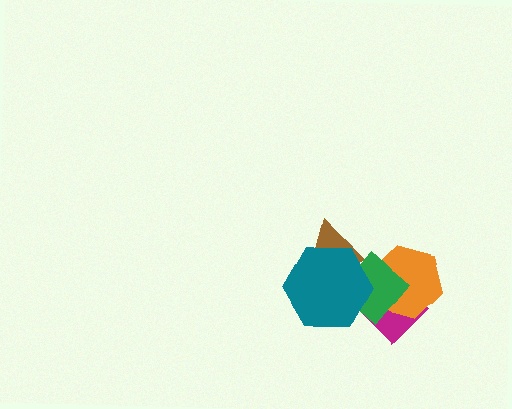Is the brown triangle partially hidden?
Yes, it is partially covered by another shape.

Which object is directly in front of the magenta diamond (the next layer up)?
The orange hexagon is directly in front of the magenta diamond.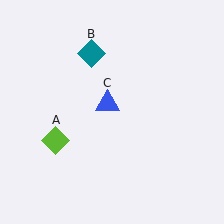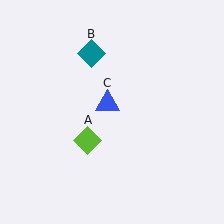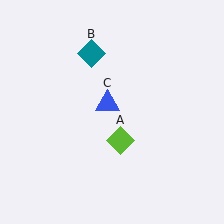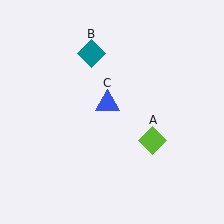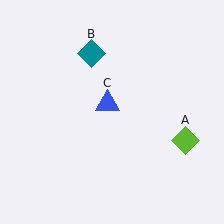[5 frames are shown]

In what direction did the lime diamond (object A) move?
The lime diamond (object A) moved right.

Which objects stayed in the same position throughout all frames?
Teal diamond (object B) and blue triangle (object C) remained stationary.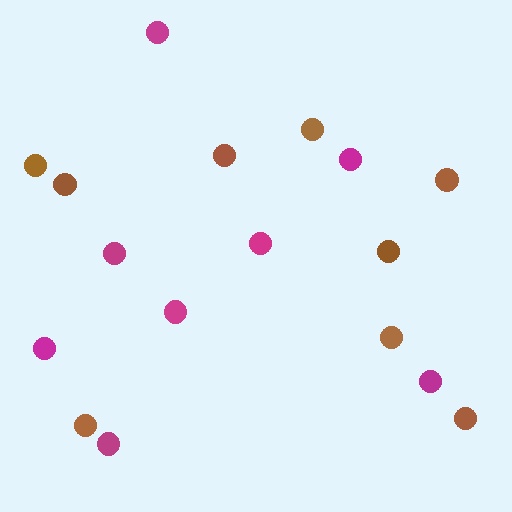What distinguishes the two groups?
There are 2 groups: one group of magenta circles (8) and one group of brown circles (9).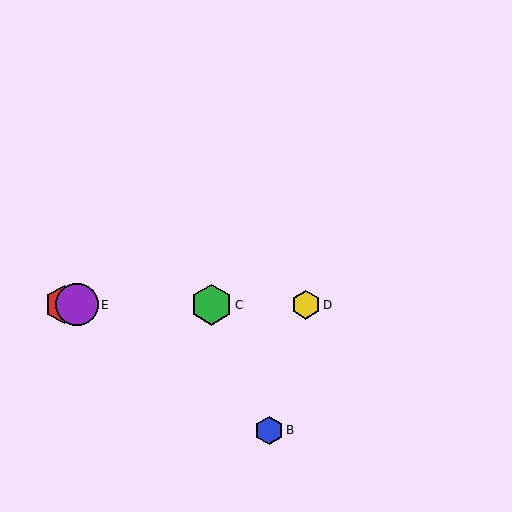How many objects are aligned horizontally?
4 objects (A, C, D, E) are aligned horizontally.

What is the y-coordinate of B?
Object B is at y≈430.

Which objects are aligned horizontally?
Objects A, C, D, E are aligned horizontally.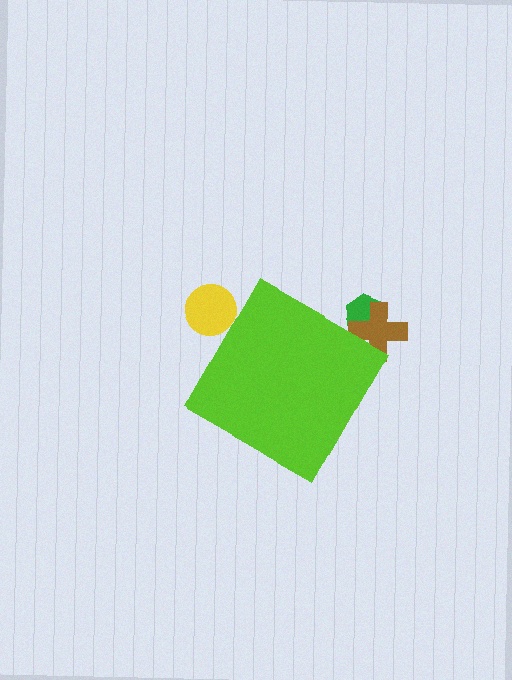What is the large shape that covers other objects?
A lime diamond.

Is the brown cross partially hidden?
Yes, the brown cross is partially hidden behind the lime diamond.